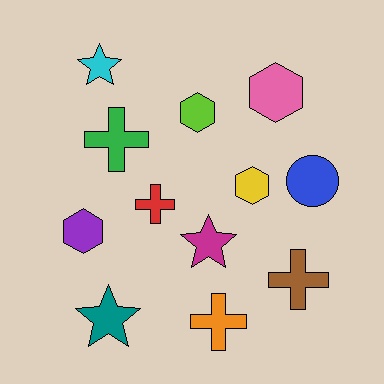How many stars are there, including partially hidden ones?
There are 3 stars.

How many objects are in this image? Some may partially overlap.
There are 12 objects.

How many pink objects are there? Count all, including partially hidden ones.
There is 1 pink object.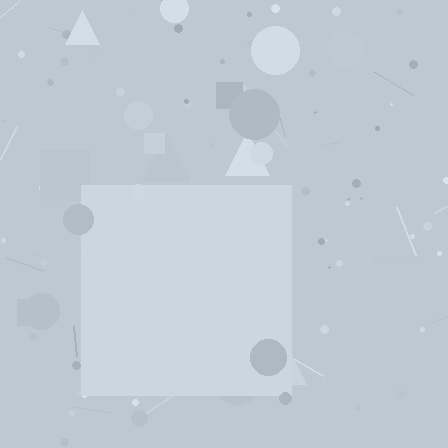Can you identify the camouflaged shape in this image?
The camouflaged shape is a square.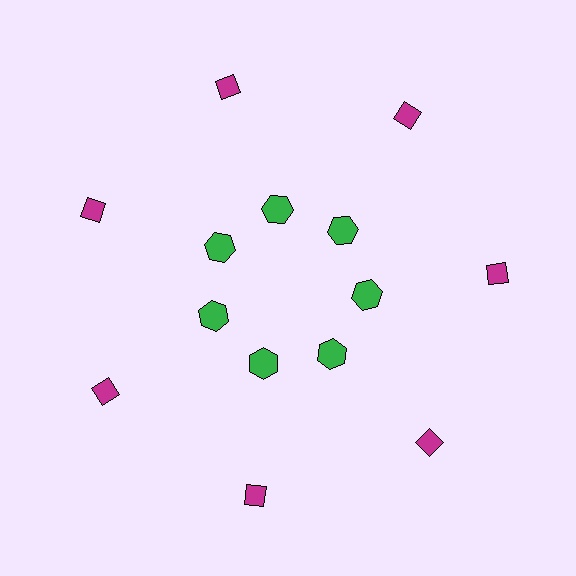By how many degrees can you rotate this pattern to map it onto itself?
The pattern maps onto itself every 51 degrees of rotation.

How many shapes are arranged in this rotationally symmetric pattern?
There are 14 shapes, arranged in 7 groups of 2.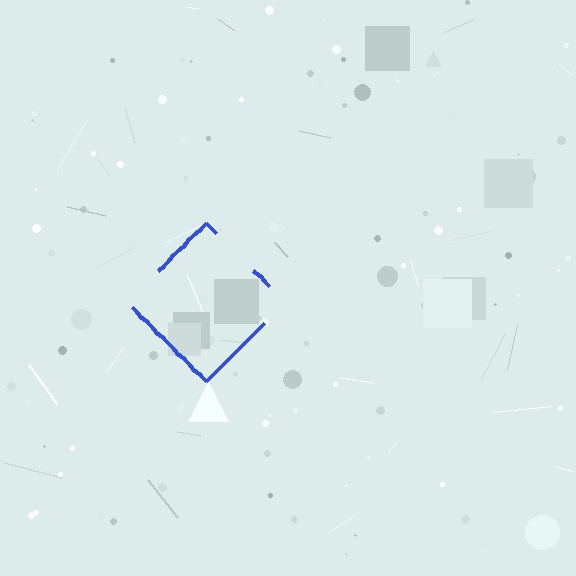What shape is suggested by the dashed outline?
The dashed outline suggests a diamond.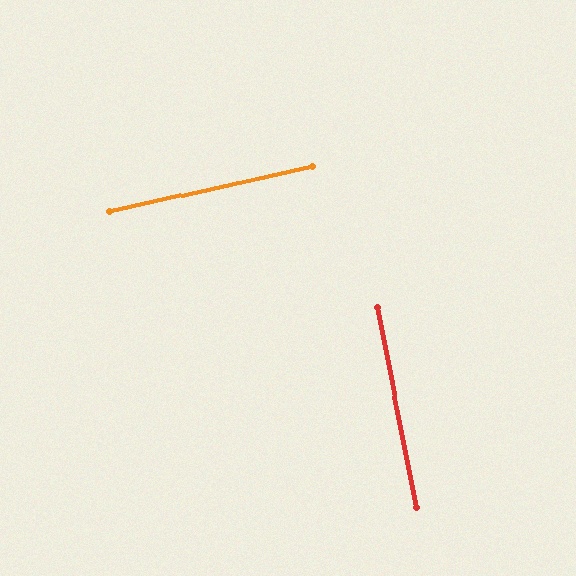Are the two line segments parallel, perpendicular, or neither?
Perpendicular — they meet at approximately 88°.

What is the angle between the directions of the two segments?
Approximately 88 degrees.